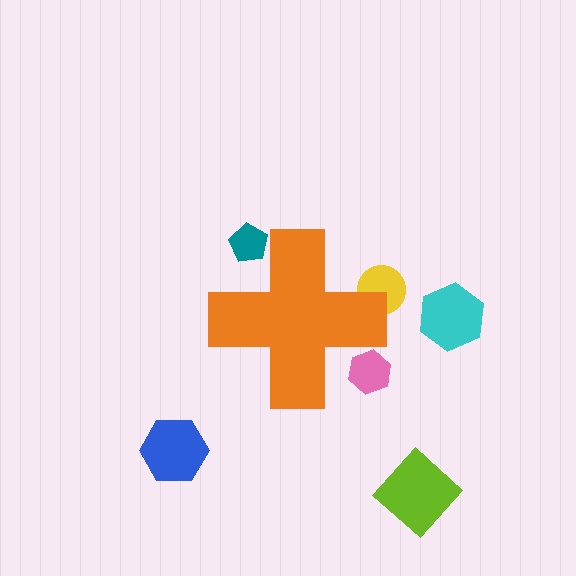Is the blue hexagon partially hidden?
No, the blue hexagon is fully visible.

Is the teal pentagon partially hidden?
Yes, the teal pentagon is partially hidden behind the orange cross.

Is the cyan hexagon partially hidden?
No, the cyan hexagon is fully visible.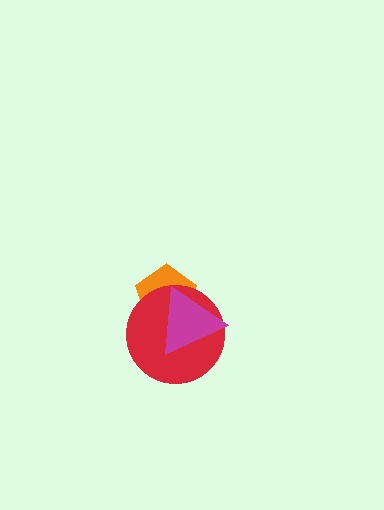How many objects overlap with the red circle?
2 objects overlap with the red circle.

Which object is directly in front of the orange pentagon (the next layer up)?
The red circle is directly in front of the orange pentagon.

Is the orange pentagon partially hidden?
Yes, it is partially covered by another shape.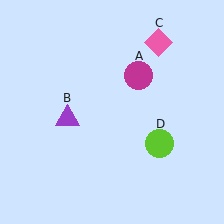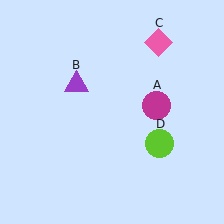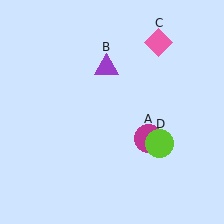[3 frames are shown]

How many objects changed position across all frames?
2 objects changed position: magenta circle (object A), purple triangle (object B).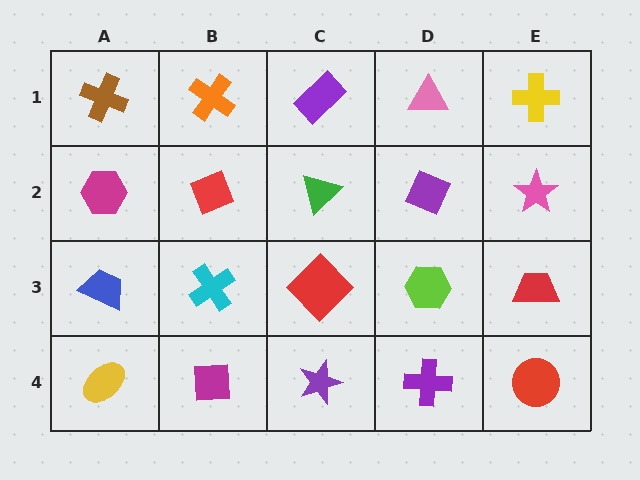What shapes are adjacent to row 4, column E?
A red trapezoid (row 3, column E), a purple cross (row 4, column D).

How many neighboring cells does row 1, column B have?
3.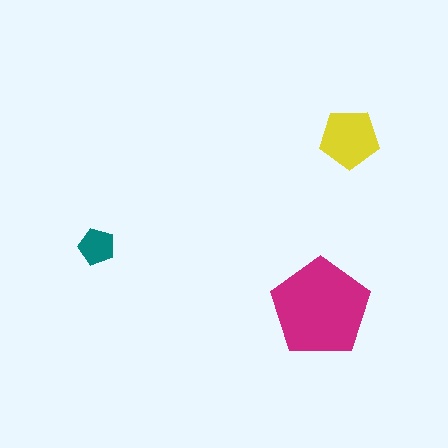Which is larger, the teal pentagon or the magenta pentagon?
The magenta one.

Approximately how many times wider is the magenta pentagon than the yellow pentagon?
About 1.5 times wider.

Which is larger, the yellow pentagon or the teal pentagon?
The yellow one.